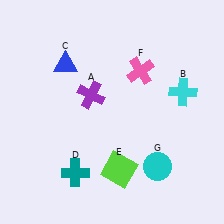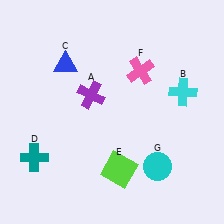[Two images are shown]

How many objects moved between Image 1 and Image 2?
1 object moved between the two images.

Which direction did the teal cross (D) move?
The teal cross (D) moved left.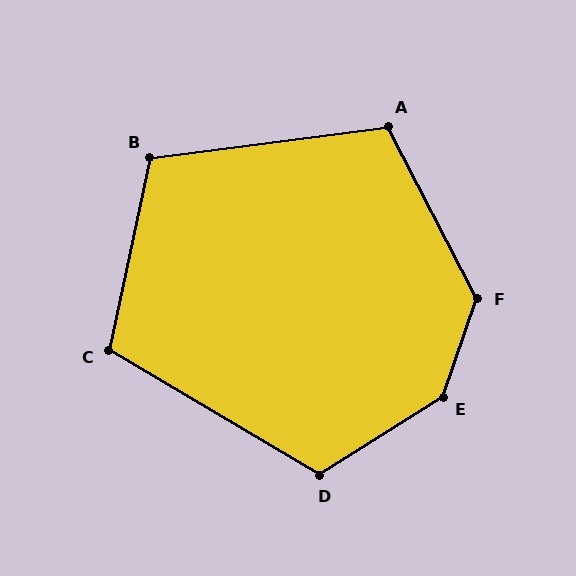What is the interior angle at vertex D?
Approximately 117 degrees (obtuse).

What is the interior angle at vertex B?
Approximately 109 degrees (obtuse).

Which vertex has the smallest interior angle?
C, at approximately 109 degrees.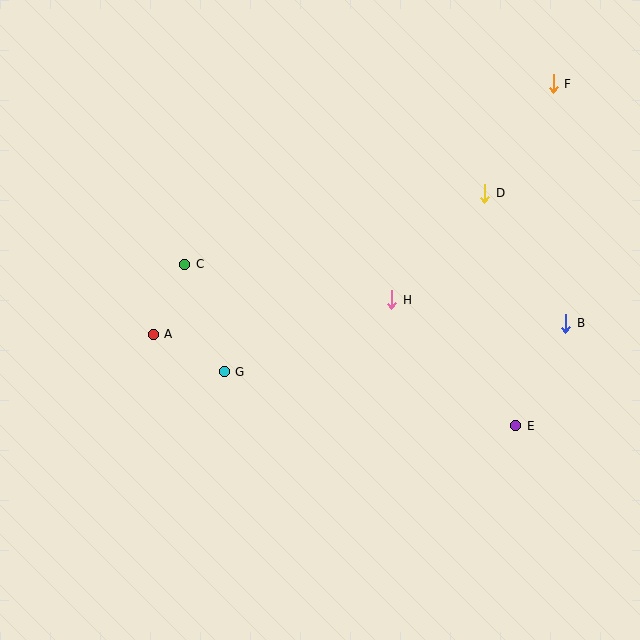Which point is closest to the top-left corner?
Point C is closest to the top-left corner.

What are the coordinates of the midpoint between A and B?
The midpoint between A and B is at (360, 329).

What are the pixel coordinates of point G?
Point G is at (224, 372).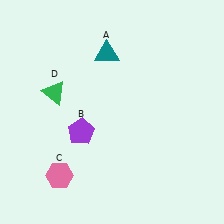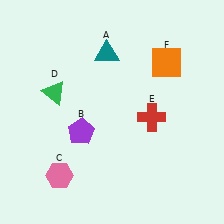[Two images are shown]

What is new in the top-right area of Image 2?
An orange square (F) was added in the top-right area of Image 2.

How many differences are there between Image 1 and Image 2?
There are 2 differences between the two images.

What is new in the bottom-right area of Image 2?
A red cross (E) was added in the bottom-right area of Image 2.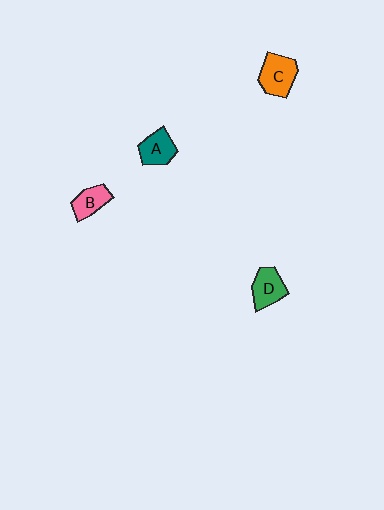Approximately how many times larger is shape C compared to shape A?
Approximately 1.3 times.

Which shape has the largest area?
Shape C (orange).